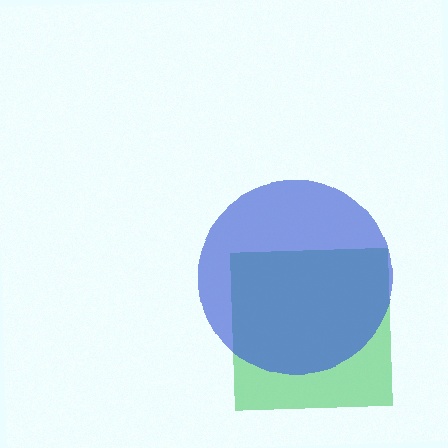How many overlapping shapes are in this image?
There are 2 overlapping shapes in the image.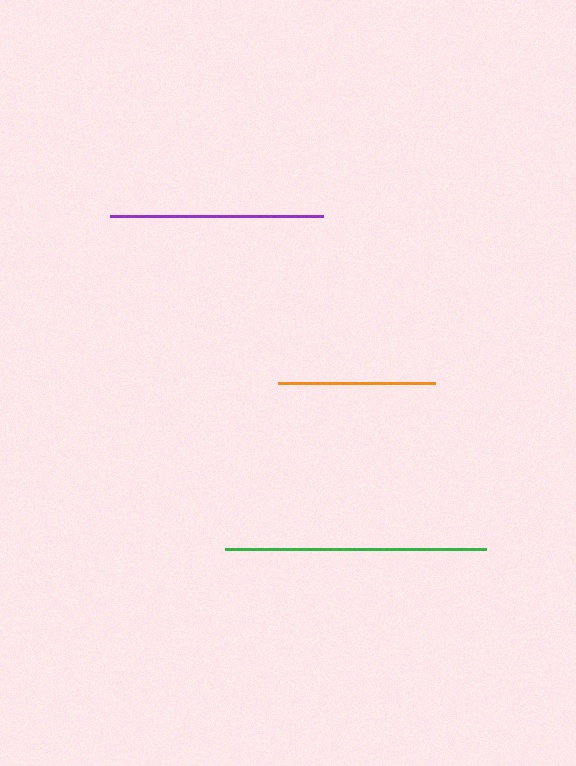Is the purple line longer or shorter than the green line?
The green line is longer than the purple line.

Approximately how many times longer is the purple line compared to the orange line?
The purple line is approximately 1.4 times the length of the orange line.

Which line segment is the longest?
The green line is the longest at approximately 261 pixels.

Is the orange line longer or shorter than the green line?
The green line is longer than the orange line.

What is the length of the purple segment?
The purple segment is approximately 213 pixels long.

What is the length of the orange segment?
The orange segment is approximately 157 pixels long.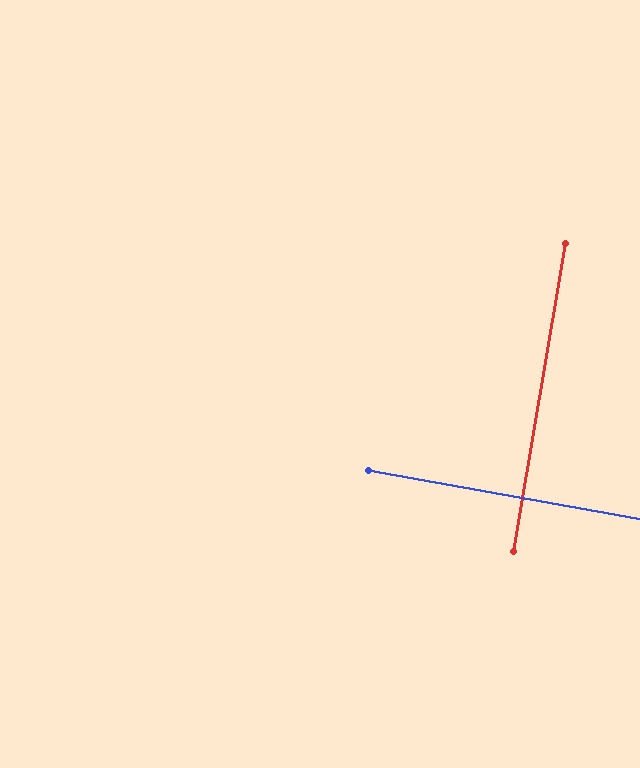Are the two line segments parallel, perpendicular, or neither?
Perpendicular — they meet at approximately 90°.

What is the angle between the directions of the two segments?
Approximately 90 degrees.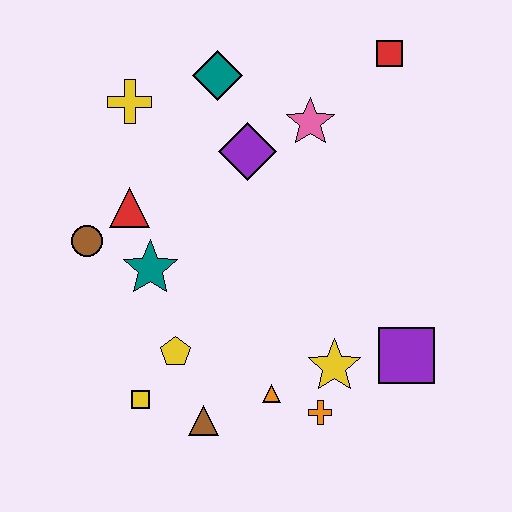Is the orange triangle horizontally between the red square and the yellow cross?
Yes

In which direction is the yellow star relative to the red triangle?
The yellow star is to the right of the red triangle.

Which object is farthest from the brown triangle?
The red square is farthest from the brown triangle.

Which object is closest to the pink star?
The purple diamond is closest to the pink star.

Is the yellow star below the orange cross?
No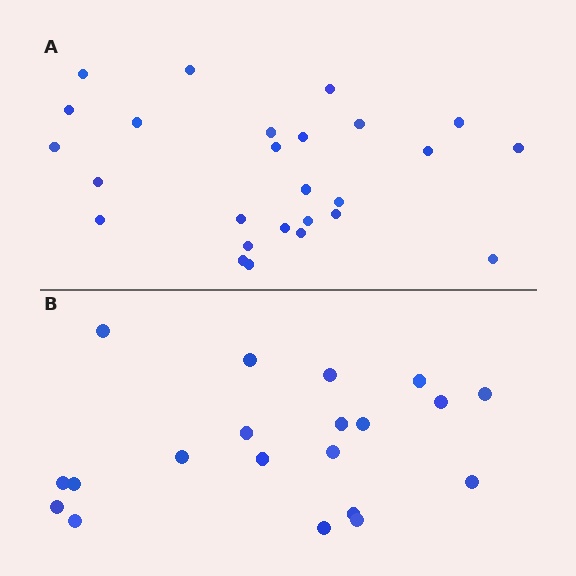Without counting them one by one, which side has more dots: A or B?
Region A (the top region) has more dots.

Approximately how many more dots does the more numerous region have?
Region A has about 6 more dots than region B.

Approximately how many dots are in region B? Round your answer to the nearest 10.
About 20 dots.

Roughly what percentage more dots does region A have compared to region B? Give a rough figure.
About 30% more.